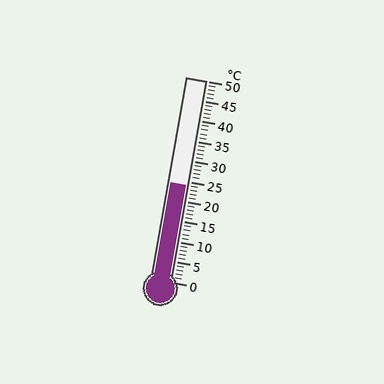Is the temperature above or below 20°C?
The temperature is above 20°C.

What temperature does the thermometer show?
The thermometer shows approximately 24°C.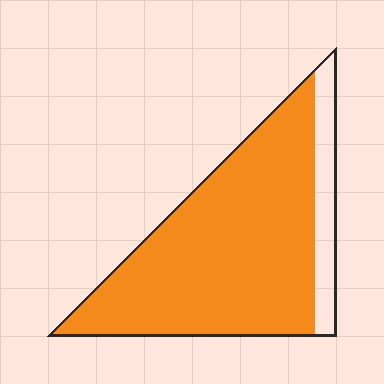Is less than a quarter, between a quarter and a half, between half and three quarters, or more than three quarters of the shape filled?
More than three quarters.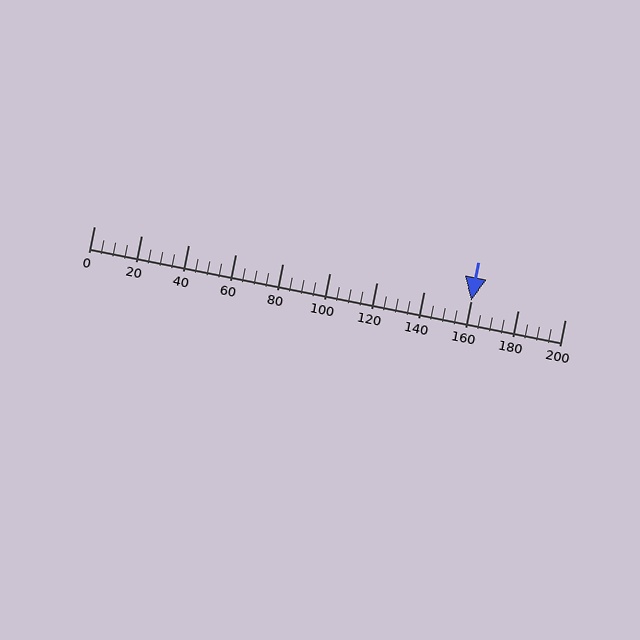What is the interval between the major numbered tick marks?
The major tick marks are spaced 20 units apart.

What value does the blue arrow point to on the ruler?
The blue arrow points to approximately 160.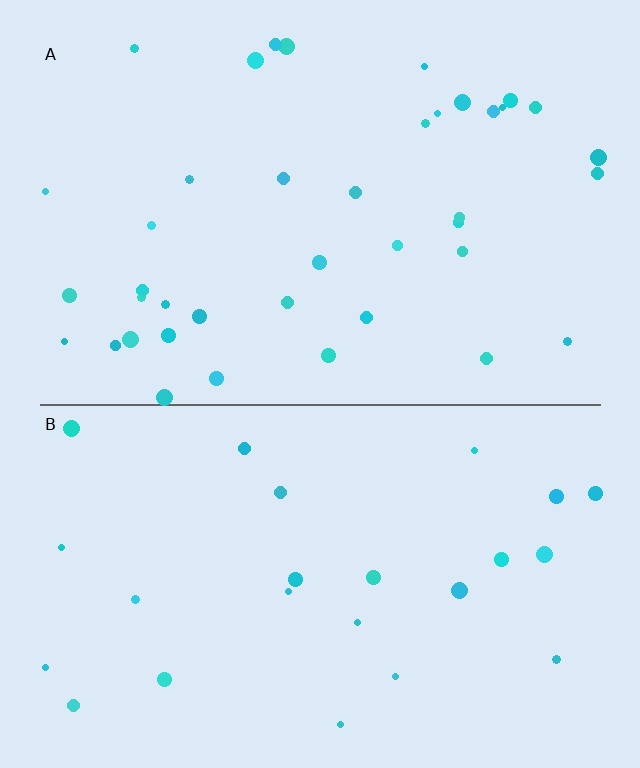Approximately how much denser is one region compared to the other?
Approximately 1.7× — region A over region B.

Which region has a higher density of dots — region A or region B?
A (the top).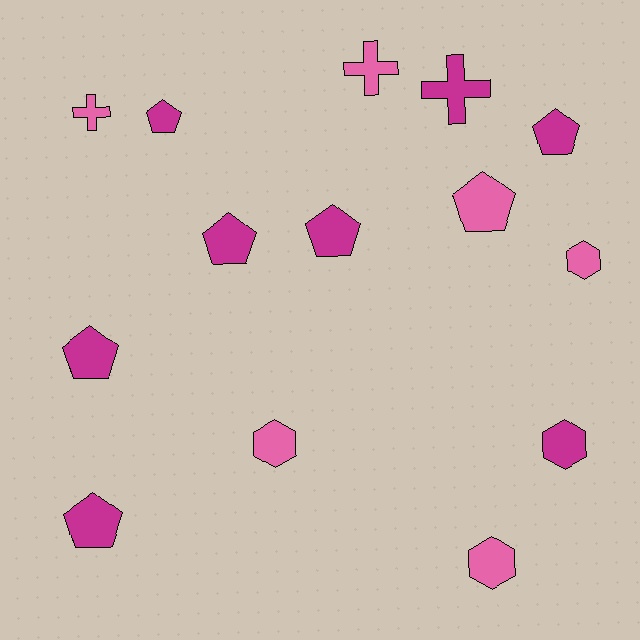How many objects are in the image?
There are 14 objects.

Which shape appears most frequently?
Pentagon, with 7 objects.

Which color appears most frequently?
Magenta, with 8 objects.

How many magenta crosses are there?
There is 1 magenta cross.